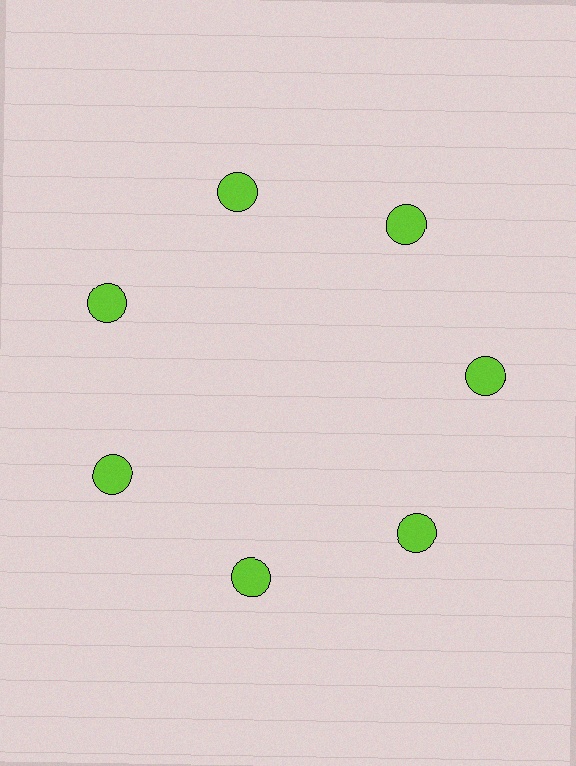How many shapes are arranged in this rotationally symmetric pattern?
There are 7 shapes, arranged in 7 groups of 1.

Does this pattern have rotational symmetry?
Yes, this pattern has 7-fold rotational symmetry. It looks the same after rotating 51 degrees around the center.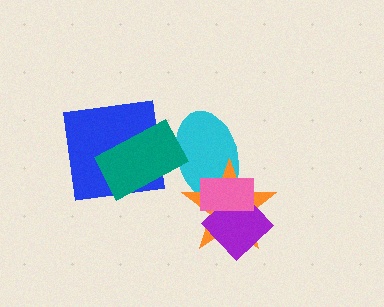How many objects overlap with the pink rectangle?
3 objects overlap with the pink rectangle.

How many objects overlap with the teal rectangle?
2 objects overlap with the teal rectangle.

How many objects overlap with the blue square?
1 object overlaps with the blue square.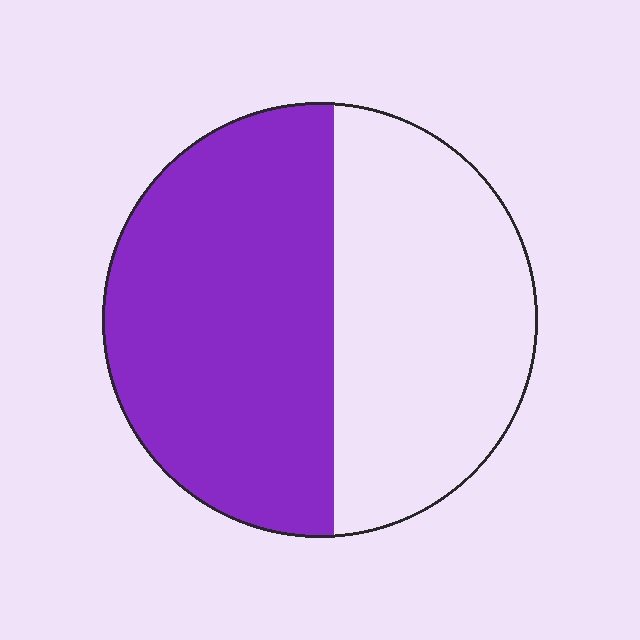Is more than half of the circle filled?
Yes.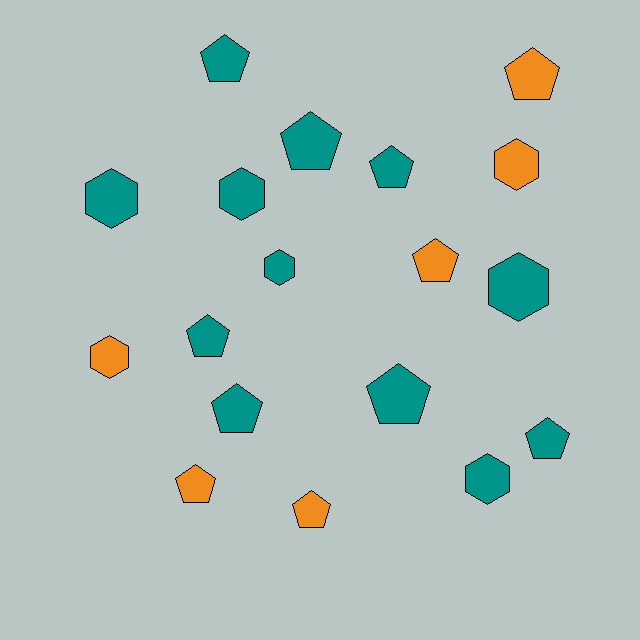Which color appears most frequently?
Teal, with 12 objects.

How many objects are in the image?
There are 18 objects.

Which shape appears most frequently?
Pentagon, with 11 objects.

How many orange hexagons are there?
There are 2 orange hexagons.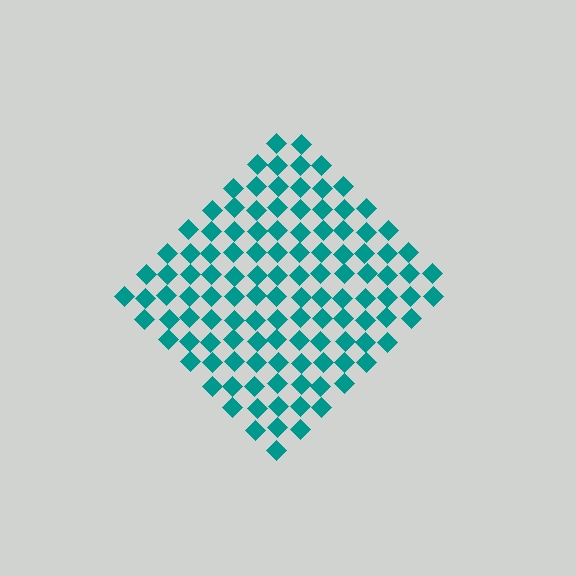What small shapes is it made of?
It is made of small diamonds.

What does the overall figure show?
The overall figure shows a diamond.